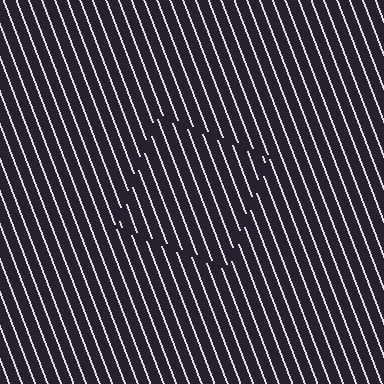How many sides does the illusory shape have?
4 sides — the line-ends trace a square.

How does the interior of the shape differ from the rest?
The interior of the shape contains the same grating, shifted by half a period — the contour is defined by the phase discontinuity where line-ends from the inner and outer gratings abut.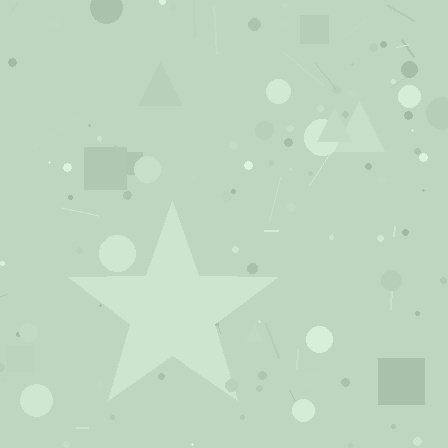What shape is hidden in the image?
A star is hidden in the image.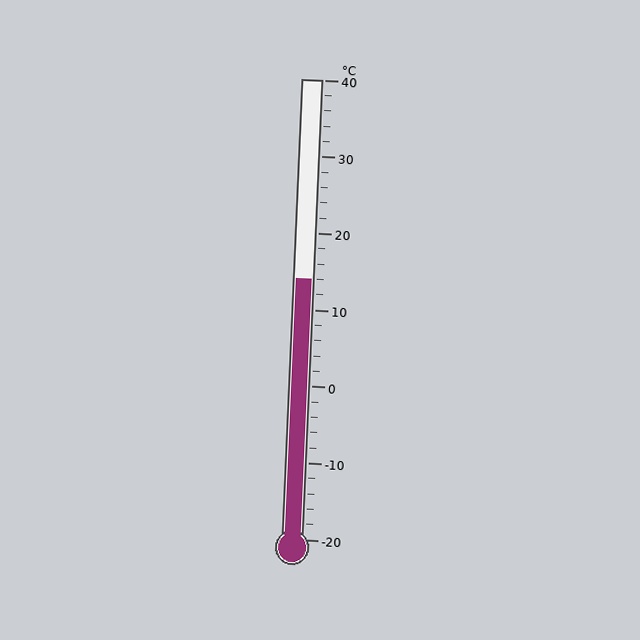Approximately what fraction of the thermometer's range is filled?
The thermometer is filled to approximately 55% of its range.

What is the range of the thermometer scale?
The thermometer scale ranges from -20°C to 40°C.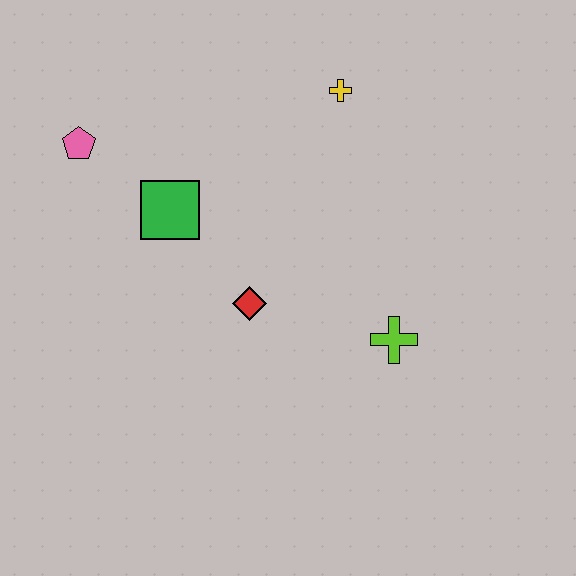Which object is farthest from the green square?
The lime cross is farthest from the green square.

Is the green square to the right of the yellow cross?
No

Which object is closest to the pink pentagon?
The green square is closest to the pink pentagon.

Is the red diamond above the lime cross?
Yes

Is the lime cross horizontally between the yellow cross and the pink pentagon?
No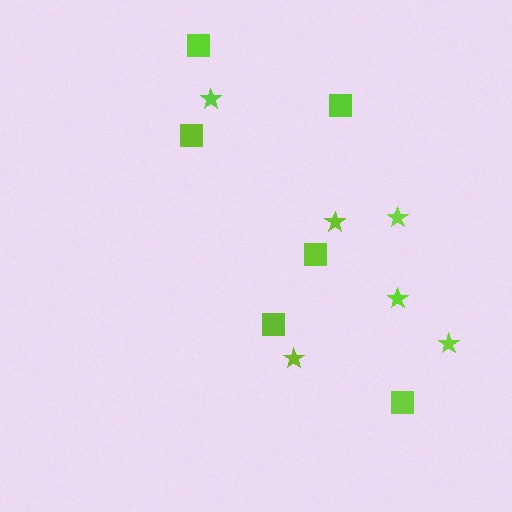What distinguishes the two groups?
There are 2 groups: one group of stars (6) and one group of squares (6).